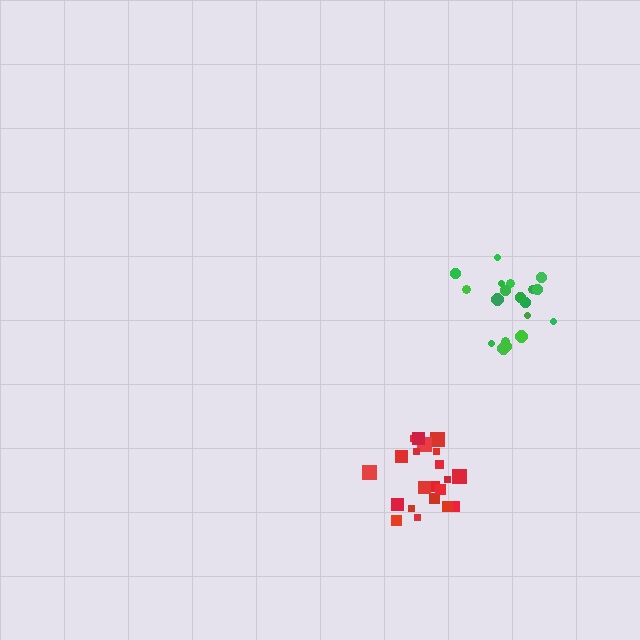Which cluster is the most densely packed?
Red.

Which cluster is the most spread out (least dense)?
Green.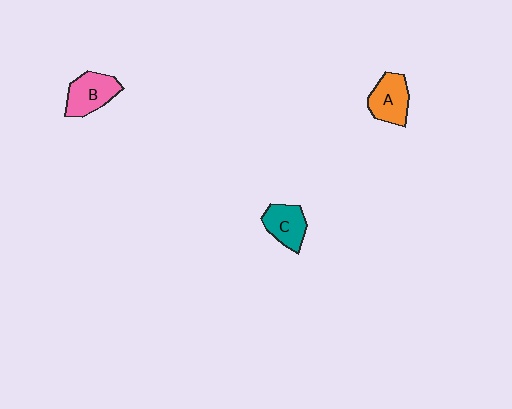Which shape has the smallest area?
Shape C (teal).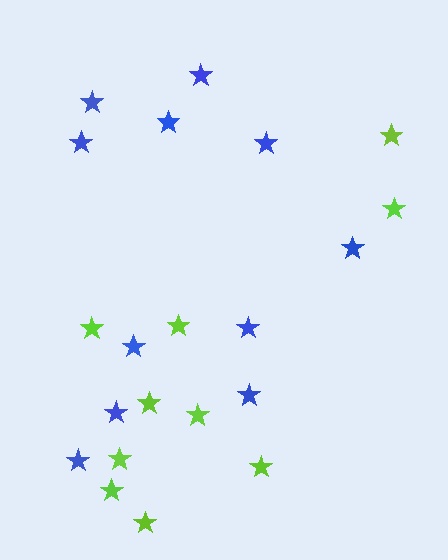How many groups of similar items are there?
There are 2 groups: one group of blue stars (11) and one group of lime stars (10).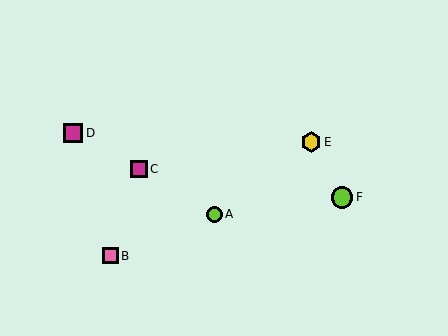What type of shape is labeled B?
Shape B is a pink square.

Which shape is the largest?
The lime circle (labeled F) is the largest.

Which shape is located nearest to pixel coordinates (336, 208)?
The lime circle (labeled F) at (342, 197) is nearest to that location.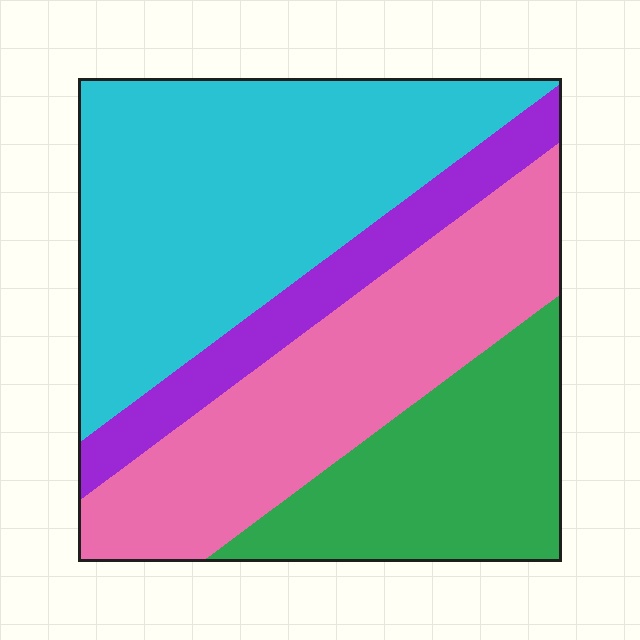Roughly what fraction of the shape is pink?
Pink covers 29% of the shape.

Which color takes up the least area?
Purple, at roughly 10%.